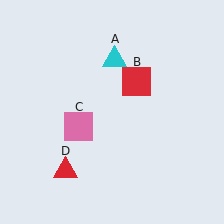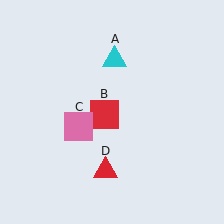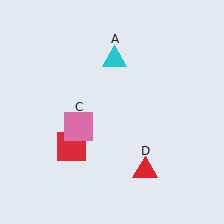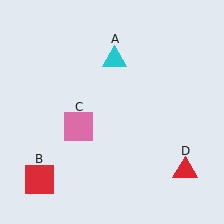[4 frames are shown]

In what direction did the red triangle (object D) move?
The red triangle (object D) moved right.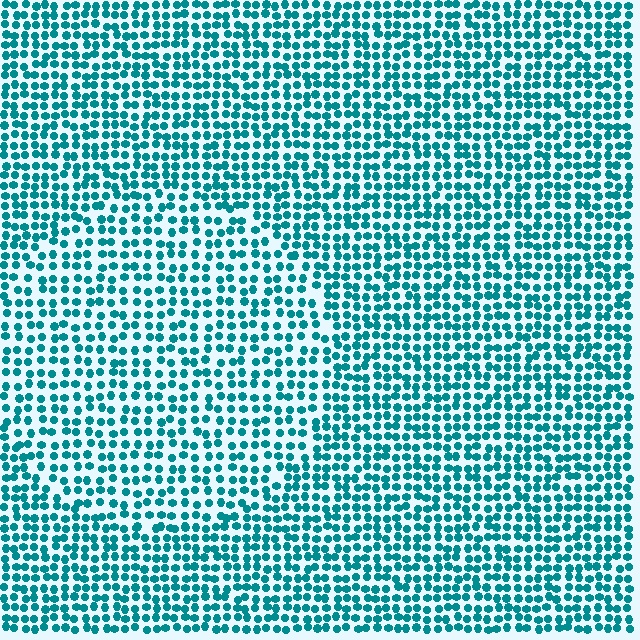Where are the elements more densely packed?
The elements are more densely packed outside the circle boundary.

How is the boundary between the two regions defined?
The boundary is defined by a change in element density (approximately 1.4x ratio). All elements are the same color, size, and shape.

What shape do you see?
I see a circle.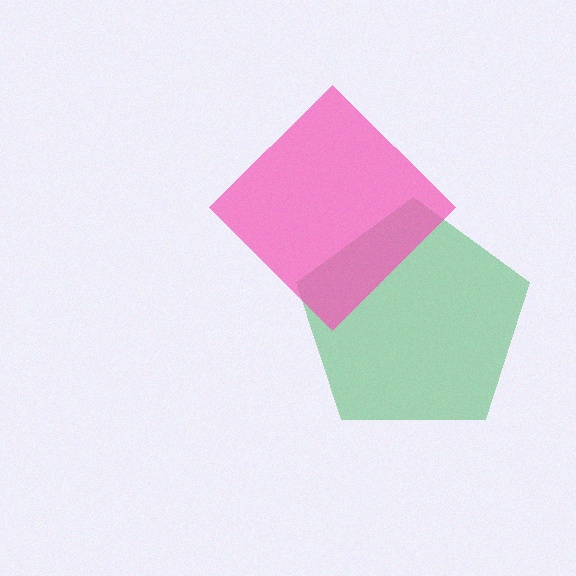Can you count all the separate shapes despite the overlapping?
Yes, there are 2 separate shapes.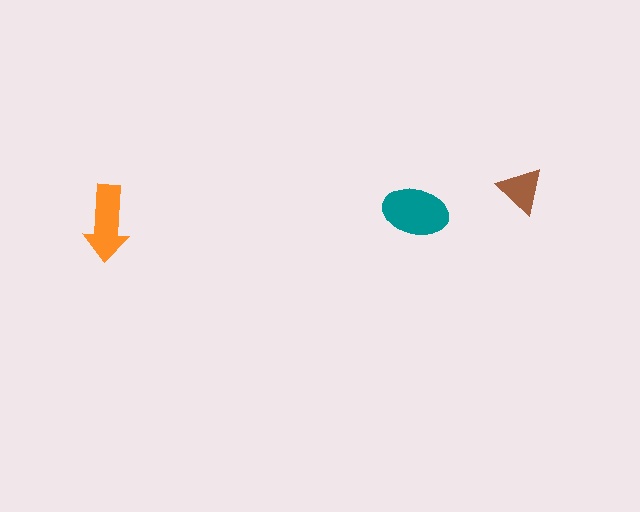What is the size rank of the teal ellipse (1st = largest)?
1st.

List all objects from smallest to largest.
The brown triangle, the orange arrow, the teal ellipse.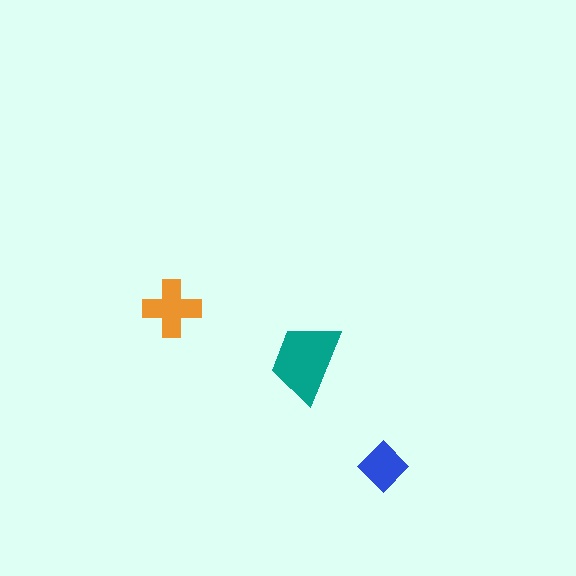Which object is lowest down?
The blue diamond is bottommost.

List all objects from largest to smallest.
The teal trapezoid, the orange cross, the blue diamond.